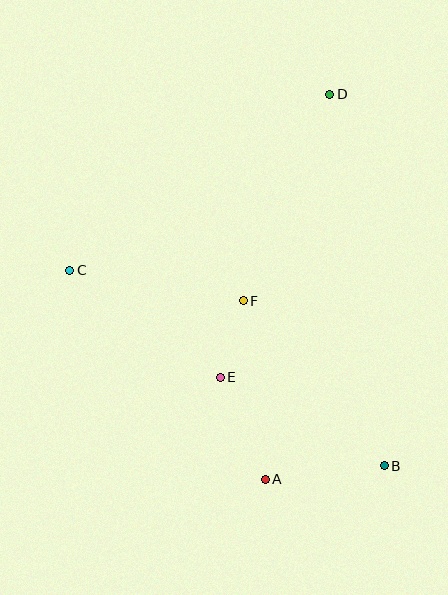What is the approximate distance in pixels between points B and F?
The distance between B and F is approximately 217 pixels.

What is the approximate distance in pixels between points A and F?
The distance between A and F is approximately 180 pixels.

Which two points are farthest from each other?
Points A and D are farthest from each other.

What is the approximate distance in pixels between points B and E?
The distance between B and E is approximately 186 pixels.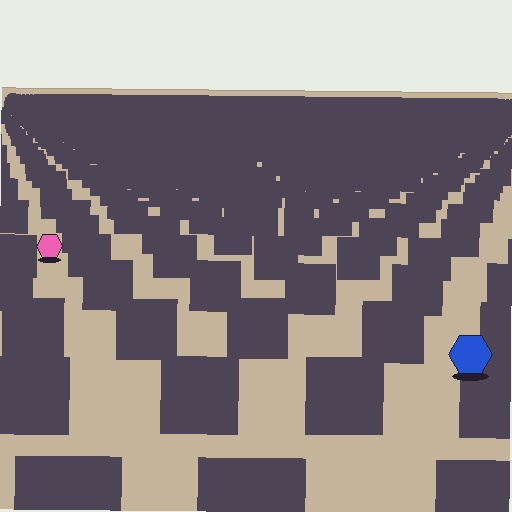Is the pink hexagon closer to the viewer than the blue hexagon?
No. The blue hexagon is closer — you can tell from the texture gradient: the ground texture is coarser near it.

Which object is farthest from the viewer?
The pink hexagon is farthest from the viewer. It appears smaller and the ground texture around it is denser.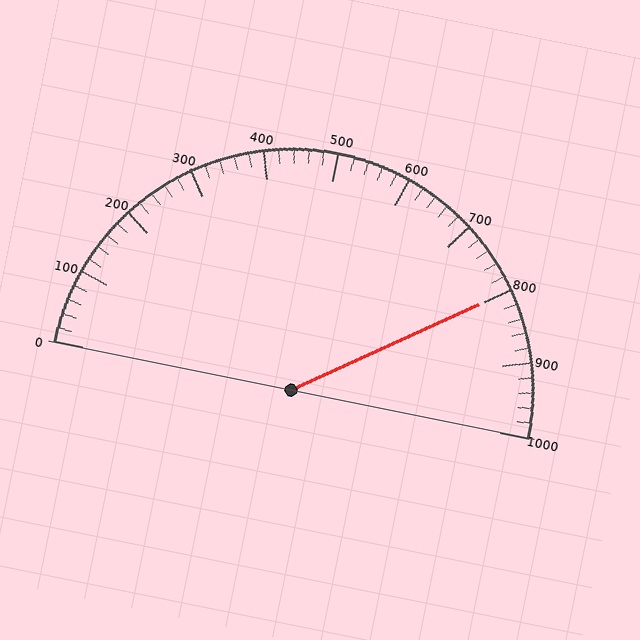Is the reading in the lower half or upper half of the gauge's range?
The reading is in the upper half of the range (0 to 1000).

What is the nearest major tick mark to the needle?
The nearest major tick mark is 800.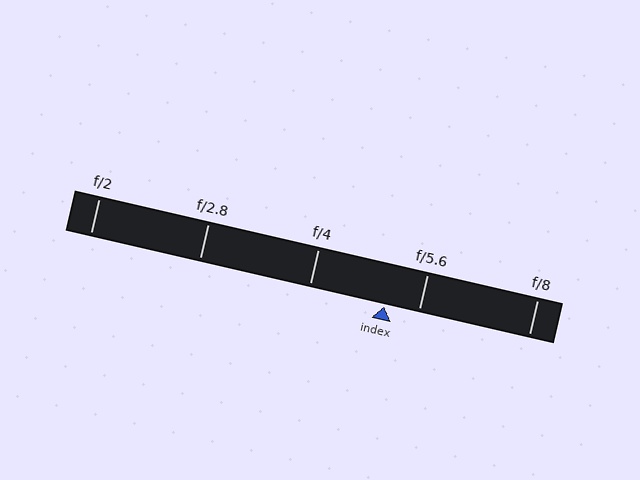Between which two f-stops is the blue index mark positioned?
The index mark is between f/4 and f/5.6.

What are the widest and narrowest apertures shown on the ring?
The widest aperture shown is f/2 and the narrowest is f/8.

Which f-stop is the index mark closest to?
The index mark is closest to f/5.6.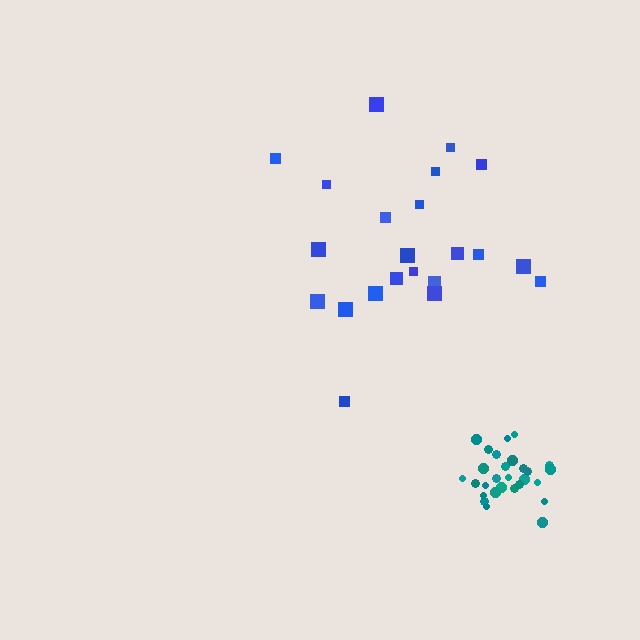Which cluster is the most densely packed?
Teal.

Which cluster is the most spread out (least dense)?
Blue.